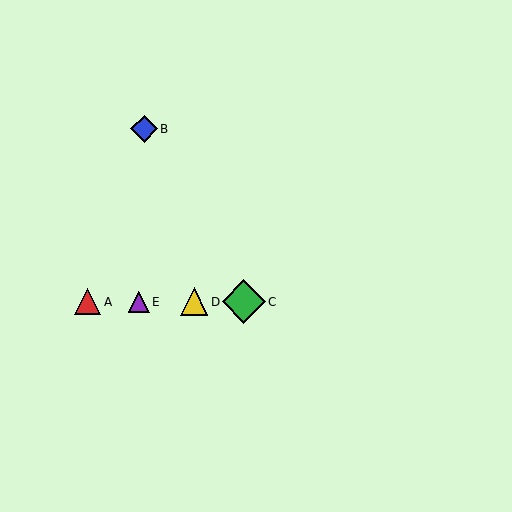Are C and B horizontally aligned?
No, C is at y≈302 and B is at y≈129.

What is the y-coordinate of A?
Object A is at y≈302.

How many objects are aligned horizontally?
4 objects (A, C, D, E) are aligned horizontally.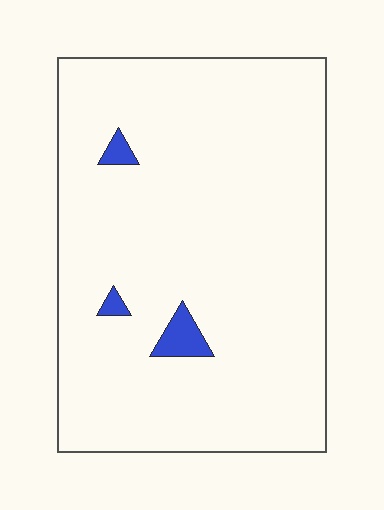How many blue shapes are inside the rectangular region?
3.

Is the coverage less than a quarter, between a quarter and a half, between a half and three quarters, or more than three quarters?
Less than a quarter.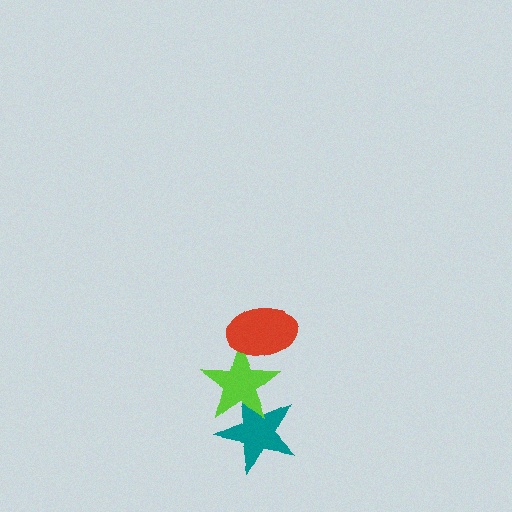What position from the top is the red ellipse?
The red ellipse is 1st from the top.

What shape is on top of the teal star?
The lime star is on top of the teal star.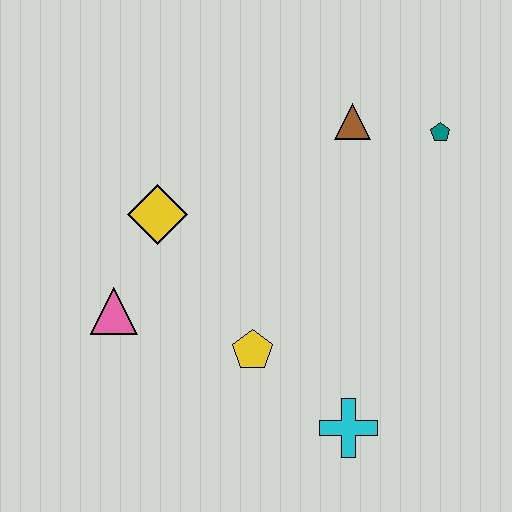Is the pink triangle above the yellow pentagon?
Yes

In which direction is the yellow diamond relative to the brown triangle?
The yellow diamond is to the left of the brown triangle.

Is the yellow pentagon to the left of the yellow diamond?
No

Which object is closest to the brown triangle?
The teal pentagon is closest to the brown triangle.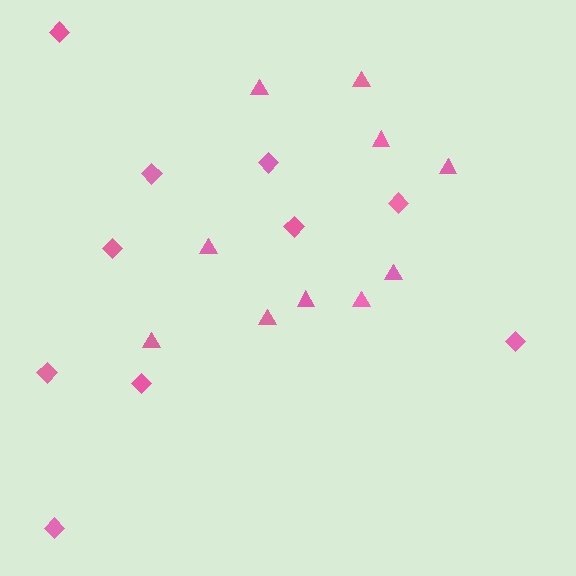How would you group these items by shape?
There are 2 groups: one group of triangles (10) and one group of diamonds (10).